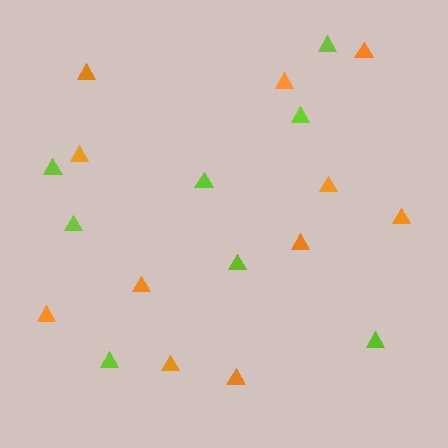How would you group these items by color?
There are 2 groups: one group of lime triangles (8) and one group of orange triangles (11).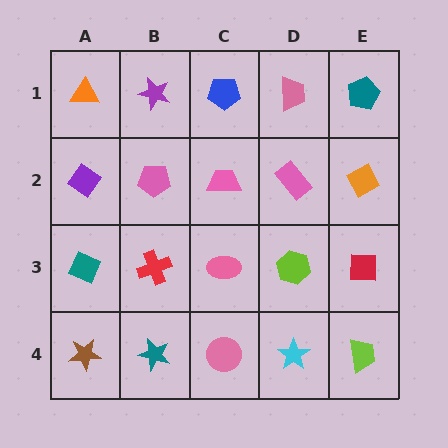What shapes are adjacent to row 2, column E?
A teal pentagon (row 1, column E), a red square (row 3, column E), a pink rectangle (row 2, column D).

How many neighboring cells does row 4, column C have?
3.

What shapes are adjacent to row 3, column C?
A pink trapezoid (row 2, column C), a pink circle (row 4, column C), a red cross (row 3, column B), a lime hexagon (row 3, column D).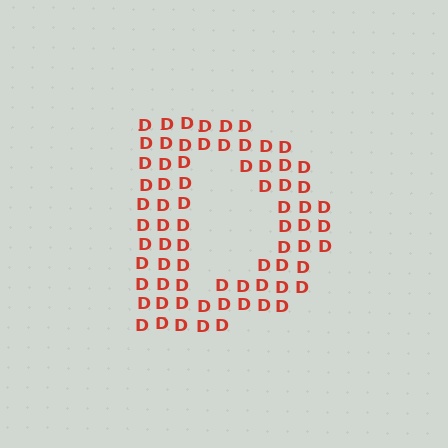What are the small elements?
The small elements are letter D's.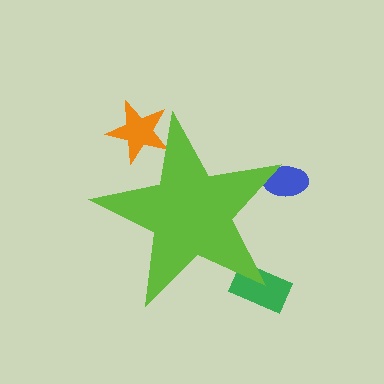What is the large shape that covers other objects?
A lime star.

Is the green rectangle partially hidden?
Yes, the green rectangle is partially hidden behind the lime star.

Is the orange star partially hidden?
Yes, the orange star is partially hidden behind the lime star.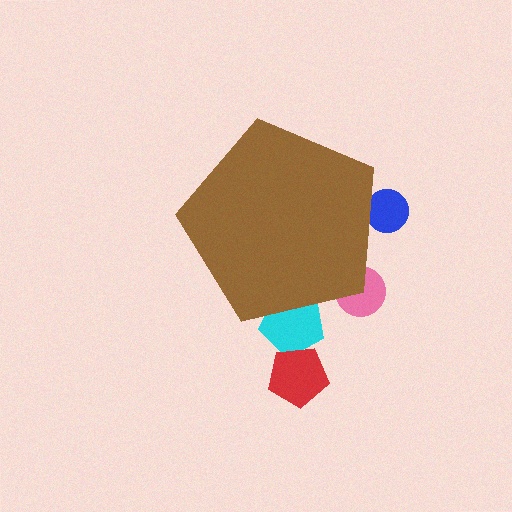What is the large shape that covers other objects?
A brown pentagon.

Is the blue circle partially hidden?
Yes, the blue circle is partially hidden behind the brown pentagon.